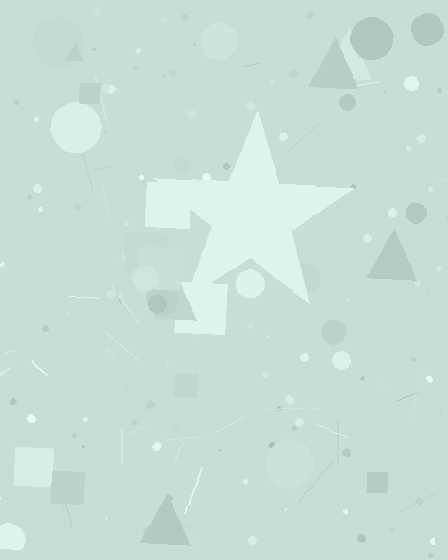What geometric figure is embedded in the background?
A star is embedded in the background.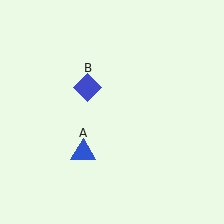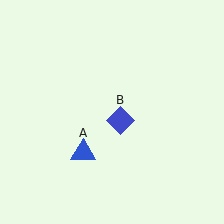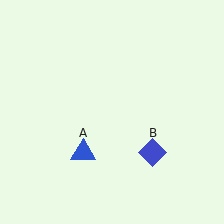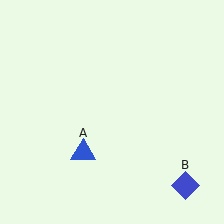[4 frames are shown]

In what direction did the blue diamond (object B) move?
The blue diamond (object B) moved down and to the right.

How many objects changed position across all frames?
1 object changed position: blue diamond (object B).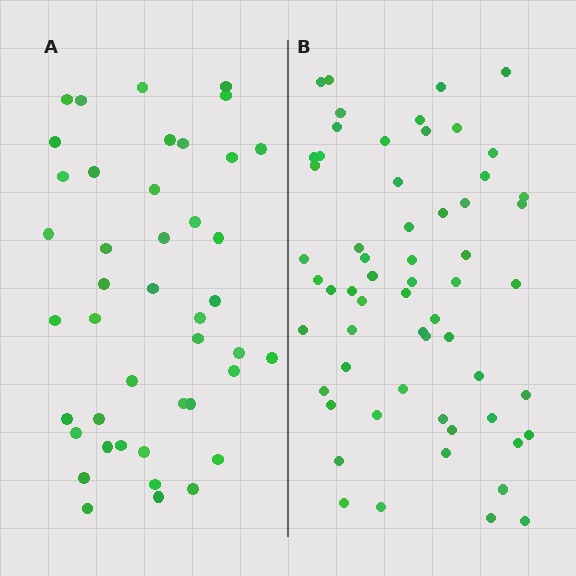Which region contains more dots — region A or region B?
Region B (the right region) has more dots.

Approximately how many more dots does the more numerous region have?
Region B has approximately 15 more dots than region A.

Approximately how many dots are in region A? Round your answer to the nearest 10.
About 40 dots. (The exact count is 43, which rounds to 40.)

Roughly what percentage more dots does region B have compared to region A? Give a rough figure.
About 40% more.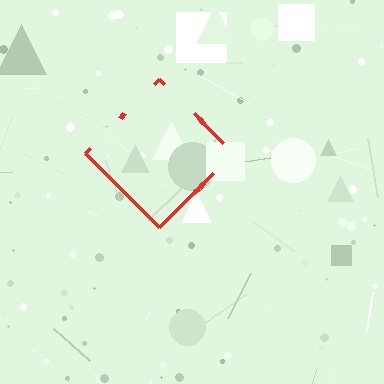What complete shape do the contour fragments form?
The contour fragments form a diamond.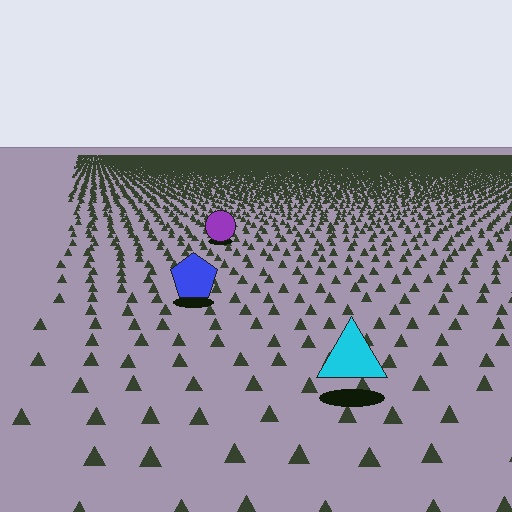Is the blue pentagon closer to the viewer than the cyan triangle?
No. The cyan triangle is closer — you can tell from the texture gradient: the ground texture is coarser near it.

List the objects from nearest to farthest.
From nearest to farthest: the cyan triangle, the blue pentagon, the purple circle.